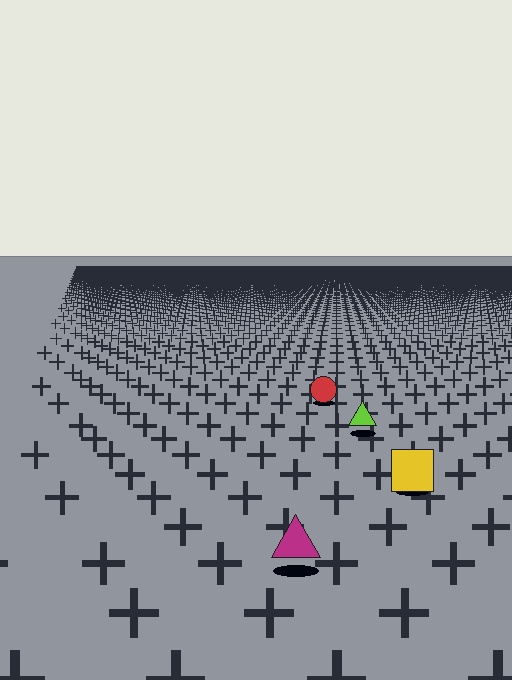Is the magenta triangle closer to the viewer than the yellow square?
Yes. The magenta triangle is closer — you can tell from the texture gradient: the ground texture is coarser near it.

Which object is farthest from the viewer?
The red circle is farthest from the viewer. It appears smaller and the ground texture around it is denser.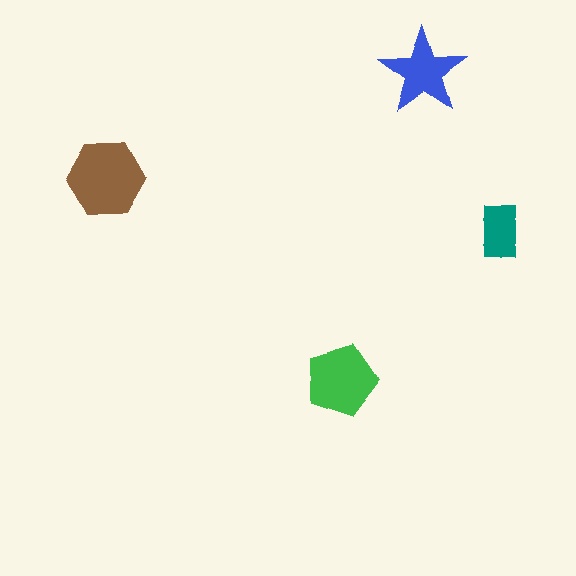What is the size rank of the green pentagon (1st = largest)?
2nd.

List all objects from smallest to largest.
The teal rectangle, the blue star, the green pentagon, the brown hexagon.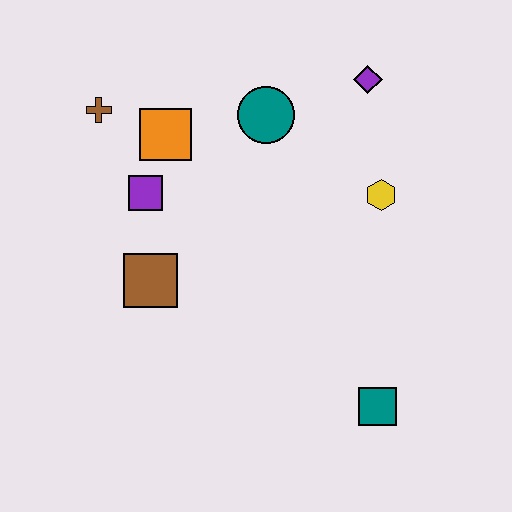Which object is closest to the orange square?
The purple square is closest to the orange square.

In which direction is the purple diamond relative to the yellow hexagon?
The purple diamond is above the yellow hexagon.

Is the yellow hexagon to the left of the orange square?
No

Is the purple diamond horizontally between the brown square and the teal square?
Yes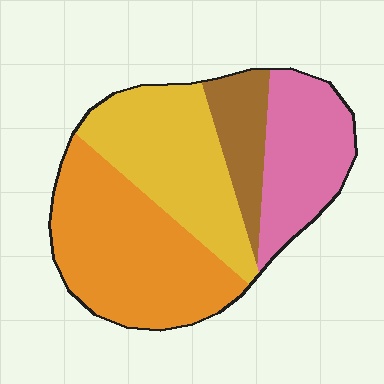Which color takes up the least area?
Brown, at roughly 10%.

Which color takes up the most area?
Orange, at roughly 35%.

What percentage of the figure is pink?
Pink takes up about one fifth (1/5) of the figure.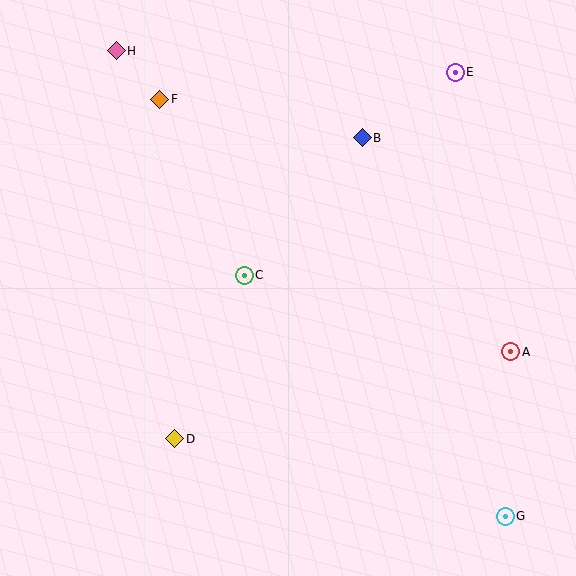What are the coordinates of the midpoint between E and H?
The midpoint between E and H is at (286, 62).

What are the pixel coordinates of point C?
Point C is at (244, 275).